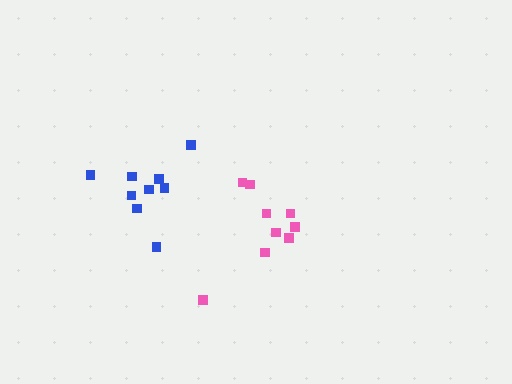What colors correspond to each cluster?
The clusters are colored: blue, pink.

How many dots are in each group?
Group 1: 9 dots, Group 2: 9 dots (18 total).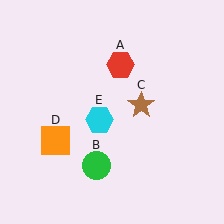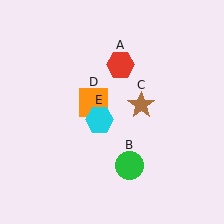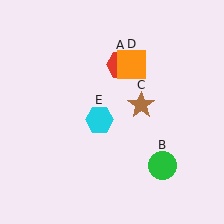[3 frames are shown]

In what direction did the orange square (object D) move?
The orange square (object D) moved up and to the right.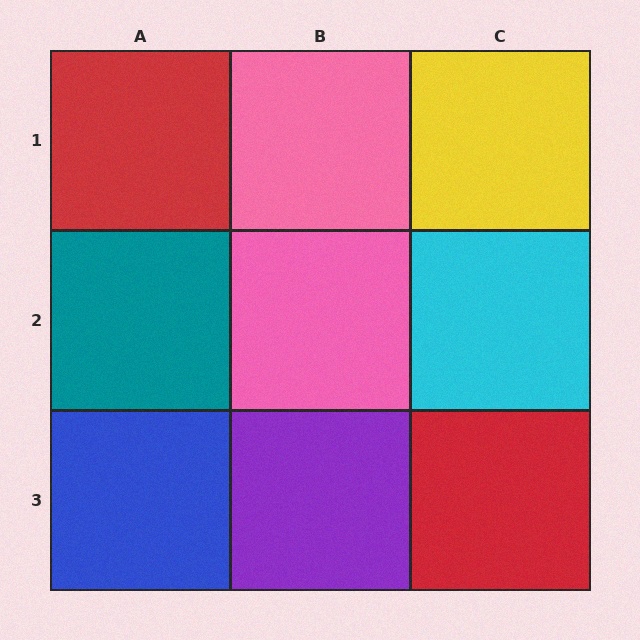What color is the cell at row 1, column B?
Pink.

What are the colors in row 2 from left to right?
Teal, pink, cyan.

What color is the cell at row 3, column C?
Red.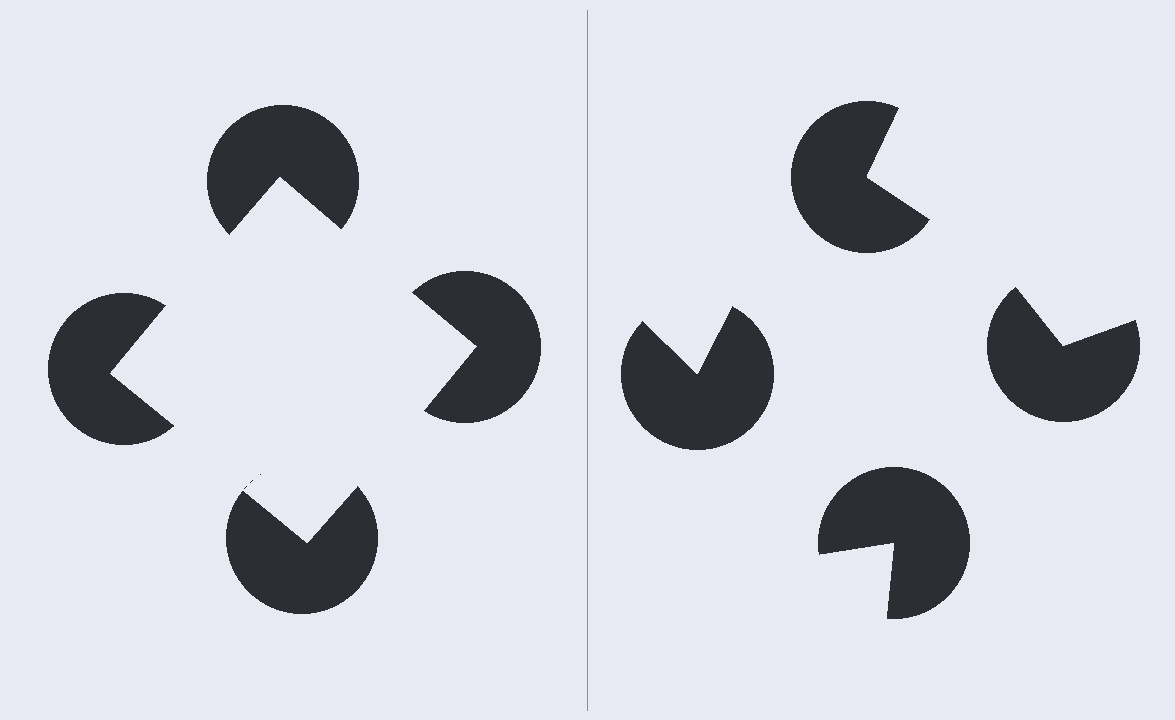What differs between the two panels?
The pac-man discs are positioned identically on both sides; only the wedge orientations differ. On the left they align to a square; on the right they are misaligned.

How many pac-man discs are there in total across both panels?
8 — 4 on each side.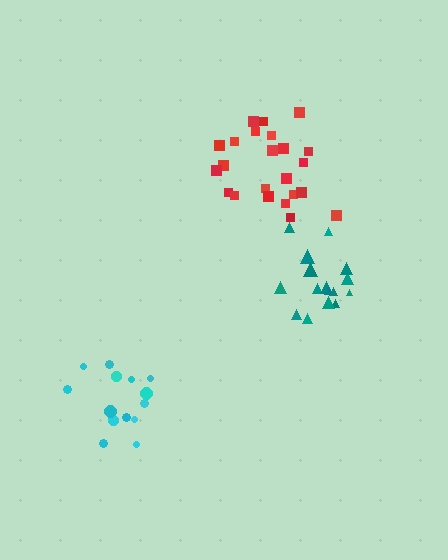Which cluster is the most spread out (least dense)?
Red.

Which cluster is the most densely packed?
Teal.